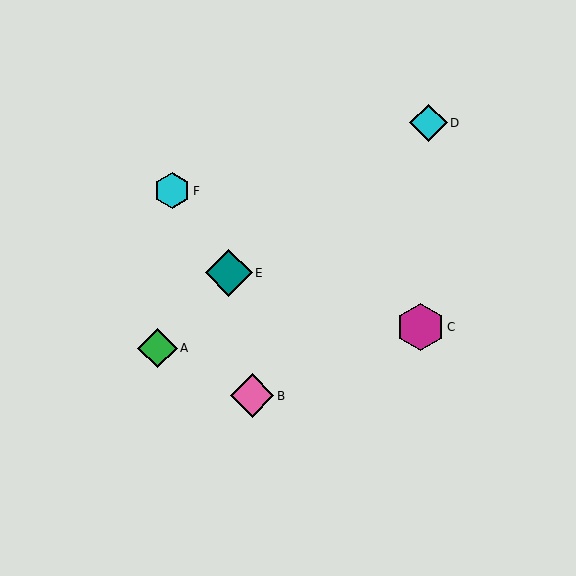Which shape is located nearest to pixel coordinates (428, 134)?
The cyan diamond (labeled D) at (428, 123) is nearest to that location.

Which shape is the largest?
The magenta hexagon (labeled C) is the largest.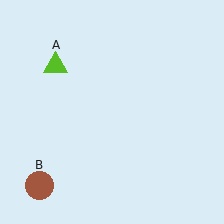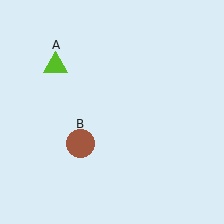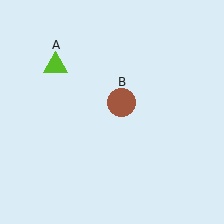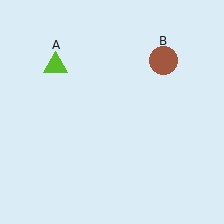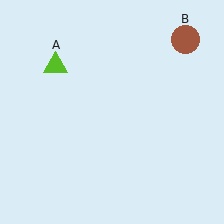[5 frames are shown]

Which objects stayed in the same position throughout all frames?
Lime triangle (object A) remained stationary.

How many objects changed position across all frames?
1 object changed position: brown circle (object B).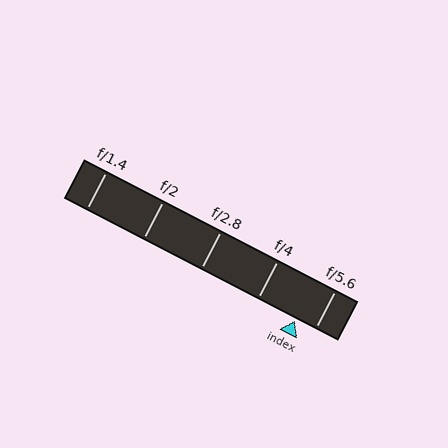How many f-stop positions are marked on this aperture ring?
There are 5 f-stop positions marked.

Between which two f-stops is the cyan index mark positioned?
The index mark is between f/4 and f/5.6.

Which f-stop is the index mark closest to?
The index mark is closest to f/5.6.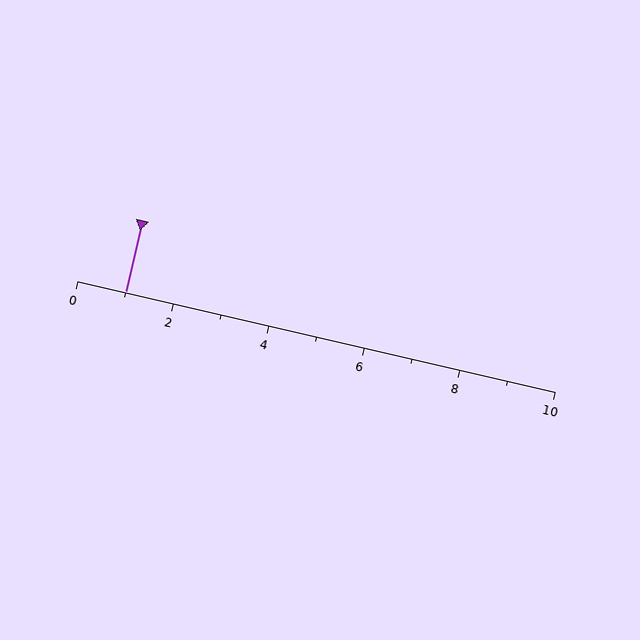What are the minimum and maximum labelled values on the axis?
The axis runs from 0 to 10.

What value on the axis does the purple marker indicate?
The marker indicates approximately 1.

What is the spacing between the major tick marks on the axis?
The major ticks are spaced 2 apart.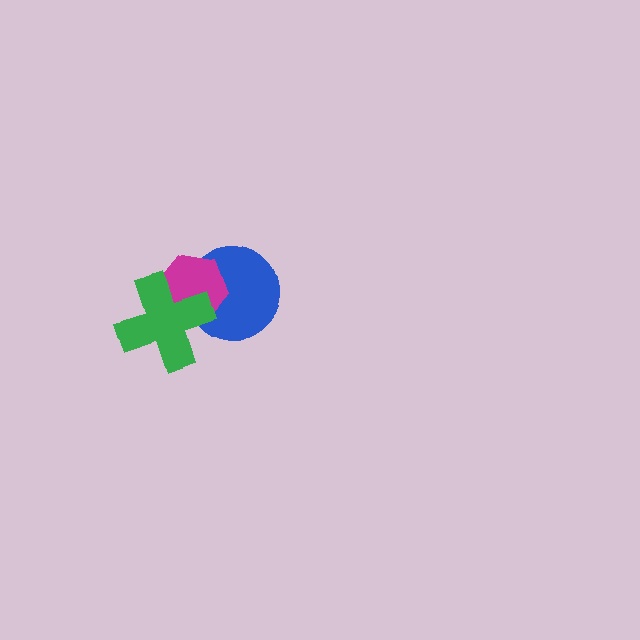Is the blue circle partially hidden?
Yes, it is partially covered by another shape.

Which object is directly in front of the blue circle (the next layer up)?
The magenta hexagon is directly in front of the blue circle.